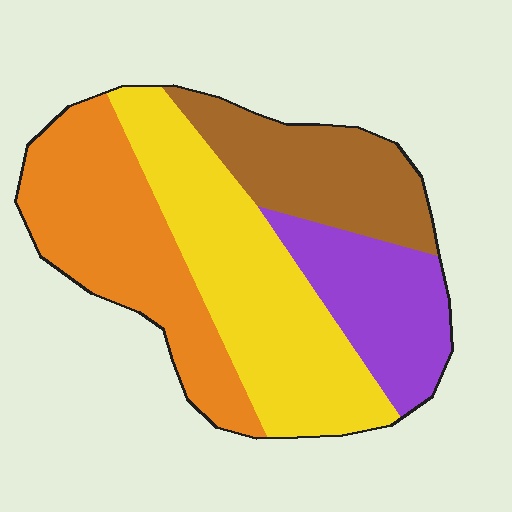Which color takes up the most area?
Yellow, at roughly 35%.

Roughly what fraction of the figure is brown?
Brown takes up about one fifth (1/5) of the figure.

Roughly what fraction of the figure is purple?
Purple takes up about one sixth (1/6) of the figure.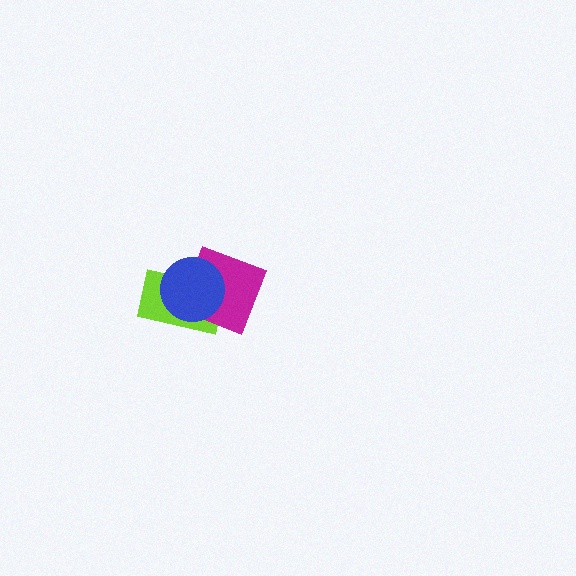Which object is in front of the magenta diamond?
The blue circle is in front of the magenta diamond.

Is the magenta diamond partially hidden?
Yes, it is partially covered by another shape.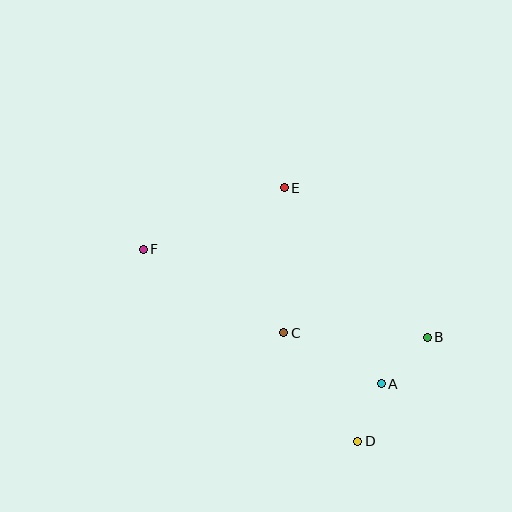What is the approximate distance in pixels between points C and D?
The distance between C and D is approximately 131 pixels.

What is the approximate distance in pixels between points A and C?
The distance between A and C is approximately 110 pixels.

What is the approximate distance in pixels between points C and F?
The distance between C and F is approximately 163 pixels.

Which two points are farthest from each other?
Points B and F are farthest from each other.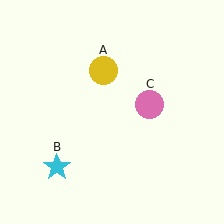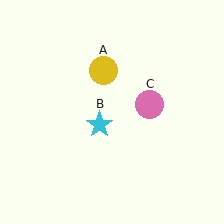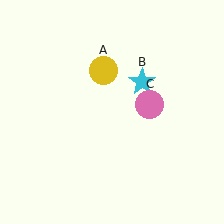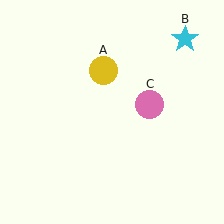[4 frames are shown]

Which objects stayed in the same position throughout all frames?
Yellow circle (object A) and pink circle (object C) remained stationary.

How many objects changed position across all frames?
1 object changed position: cyan star (object B).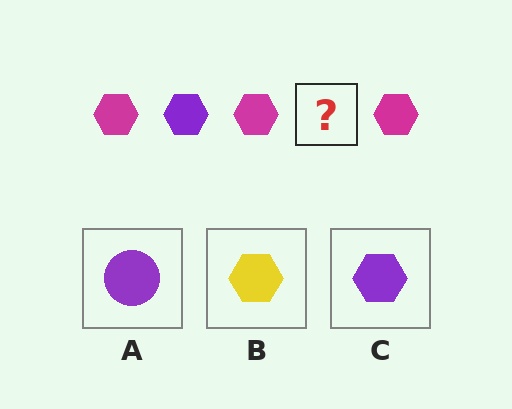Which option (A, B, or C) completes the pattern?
C.